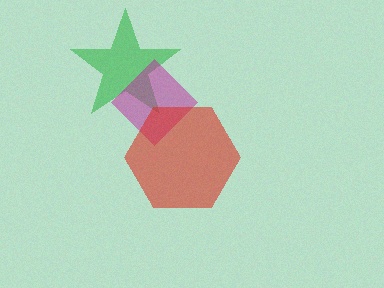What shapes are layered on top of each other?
The layered shapes are: a green star, a magenta diamond, a red hexagon.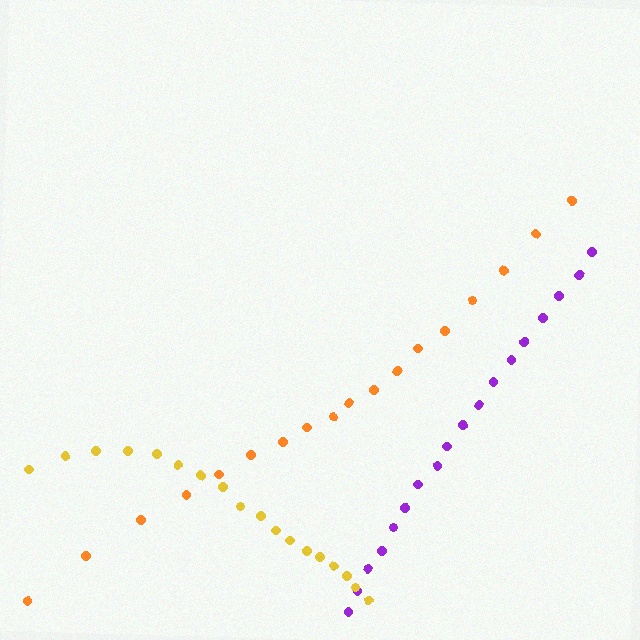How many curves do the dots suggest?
There are 3 distinct paths.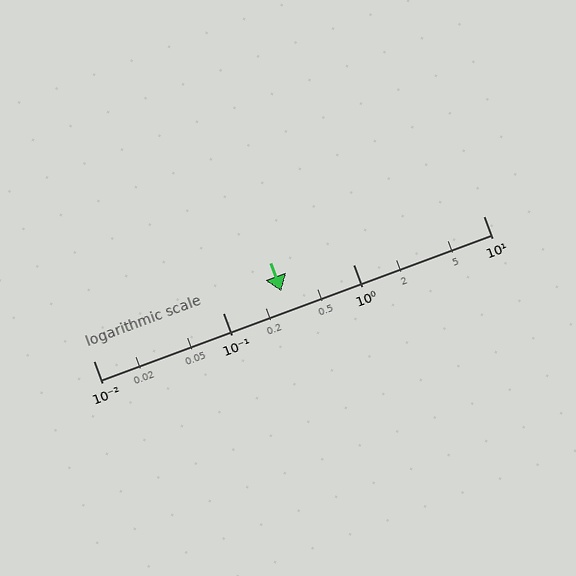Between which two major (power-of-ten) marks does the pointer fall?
The pointer is between 0.1 and 1.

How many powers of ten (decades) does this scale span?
The scale spans 3 decades, from 0.01 to 10.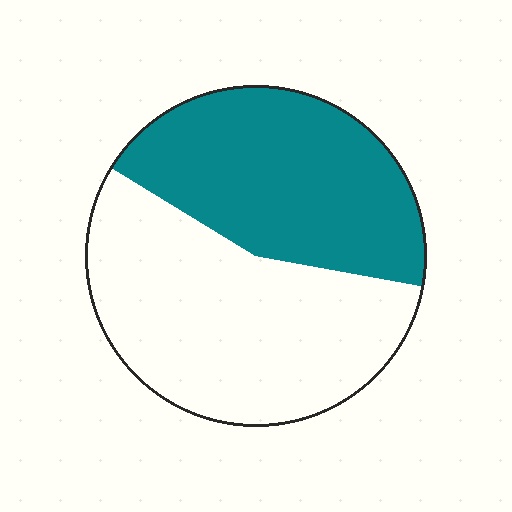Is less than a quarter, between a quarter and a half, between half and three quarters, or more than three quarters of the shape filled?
Between a quarter and a half.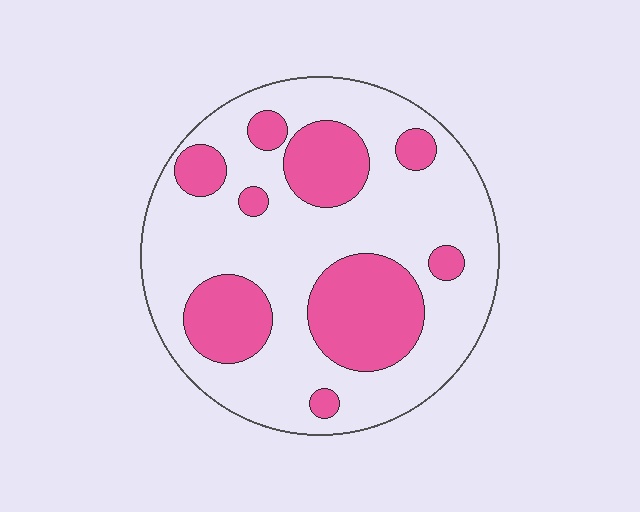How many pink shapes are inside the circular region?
9.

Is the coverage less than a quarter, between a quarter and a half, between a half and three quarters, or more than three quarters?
Between a quarter and a half.